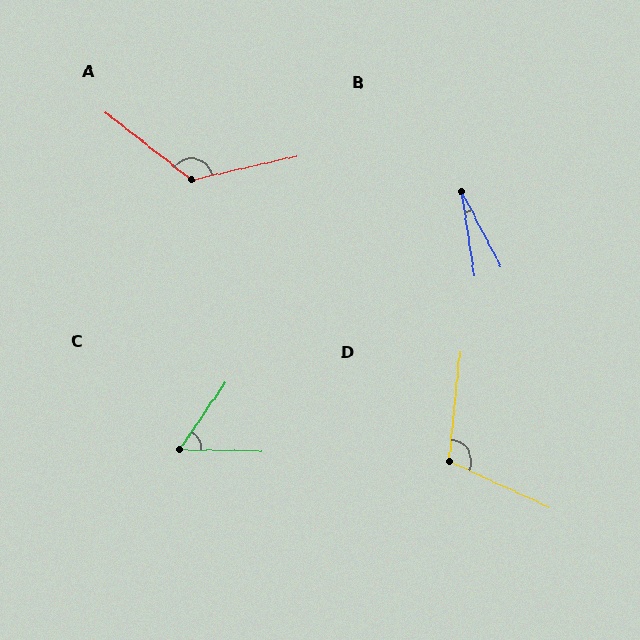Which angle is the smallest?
B, at approximately 19 degrees.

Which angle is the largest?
A, at approximately 129 degrees.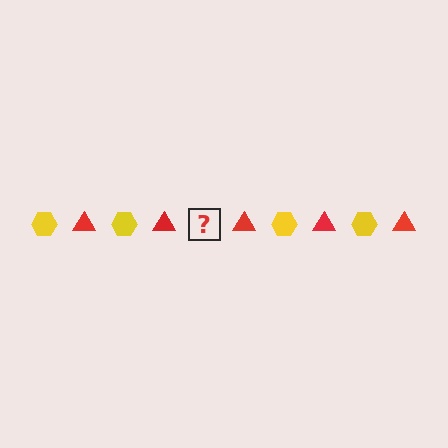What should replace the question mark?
The question mark should be replaced with a yellow hexagon.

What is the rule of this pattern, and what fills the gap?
The rule is that the pattern alternates between yellow hexagon and red triangle. The gap should be filled with a yellow hexagon.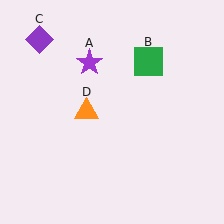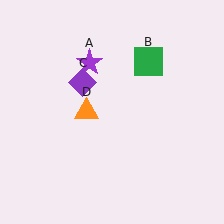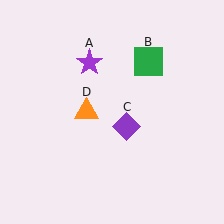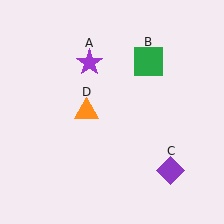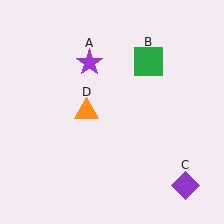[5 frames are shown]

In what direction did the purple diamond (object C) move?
The purple diamond (object C) moved down and to the right.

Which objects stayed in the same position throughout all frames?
Purple star (object A) and green square (object B) and orange triangle (object D) remained stationary.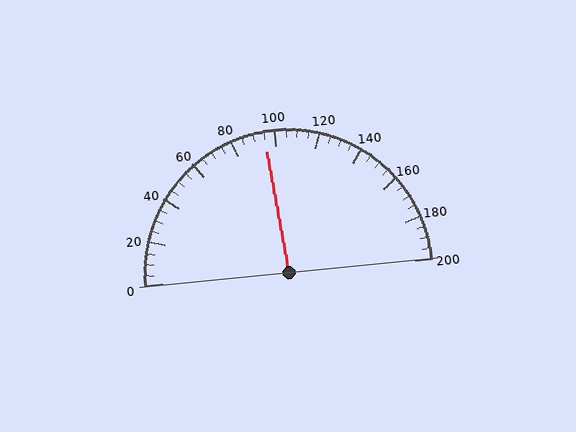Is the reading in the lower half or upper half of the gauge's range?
The reading is in the lower half of the range (0 to 200).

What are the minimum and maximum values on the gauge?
The gauge ranges from 0 to 200.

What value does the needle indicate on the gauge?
The needle indicates approximately 95.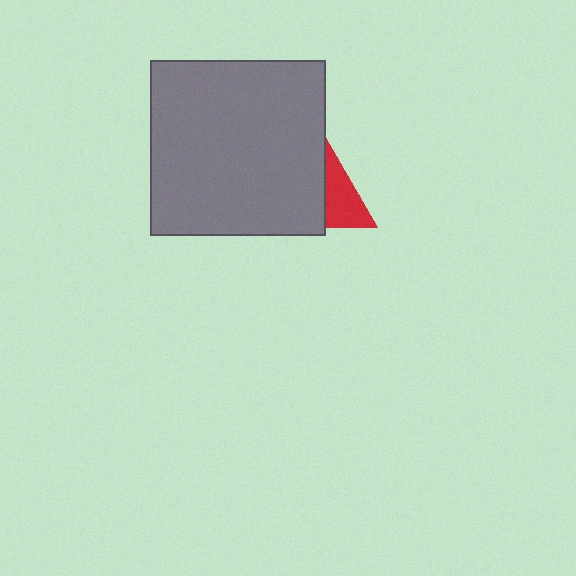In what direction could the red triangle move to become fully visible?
The red triangle could move right. That would shift it out from behind the gray square entirely.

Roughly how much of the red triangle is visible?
About half of it is visible (roughly 50%).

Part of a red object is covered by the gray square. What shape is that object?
It is a triangle.